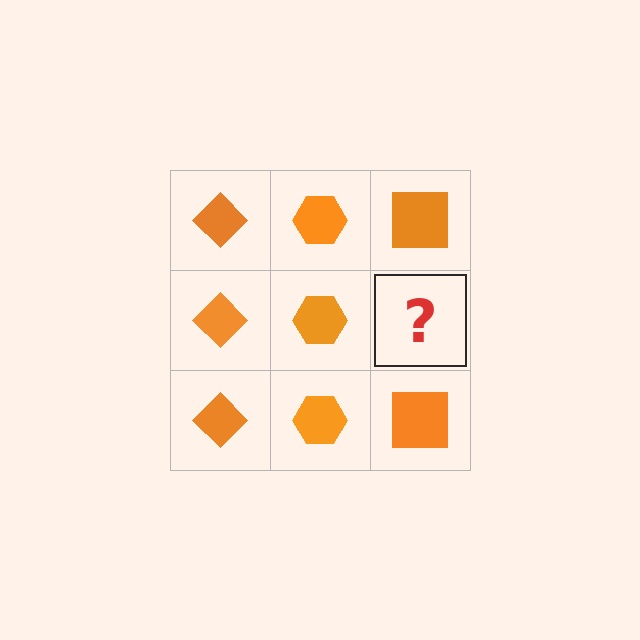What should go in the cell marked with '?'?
The missing cell should contain an orange square.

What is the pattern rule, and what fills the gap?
The rule is that each column has a consistent shape. The gap should be filled with an orange square.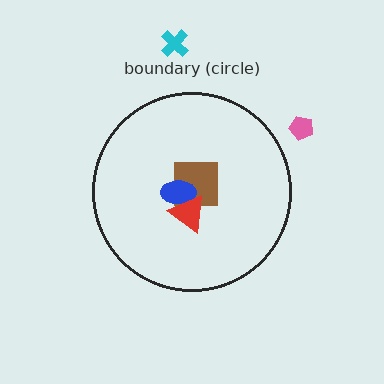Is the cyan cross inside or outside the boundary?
Outside.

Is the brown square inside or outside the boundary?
Inside.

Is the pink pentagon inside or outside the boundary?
Outside.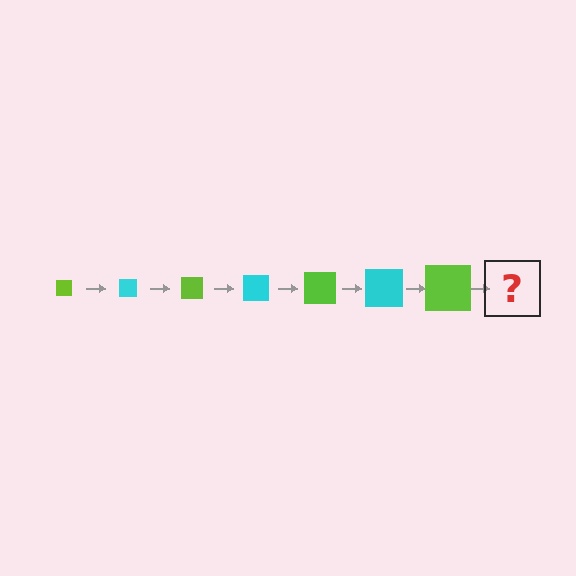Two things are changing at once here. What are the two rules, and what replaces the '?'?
The two rules are that the square grows larger each step and the color cycles through lime and cyan. The '?' should be a cyan square, larger than the previous one.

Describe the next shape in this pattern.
It should be a cyan square, larger than the previous one.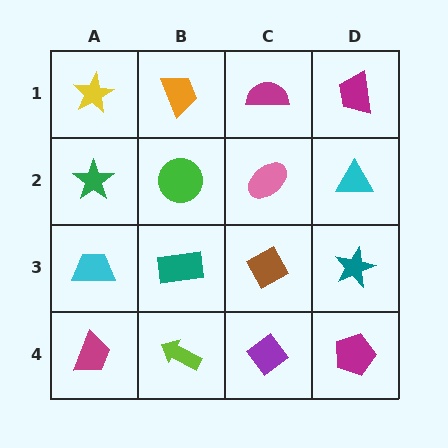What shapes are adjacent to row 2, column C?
A magenta semicircle (row 1, column C), a brown diamond (row 3, column C), a green circle (row 2, column B), a cyan triangle (row 2, column D).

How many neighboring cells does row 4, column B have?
3.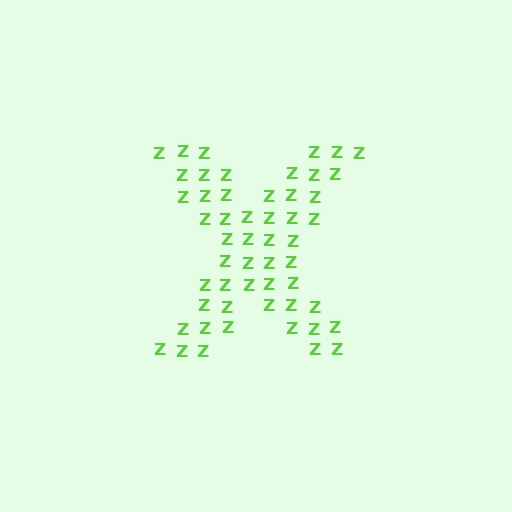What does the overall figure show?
The overall figure shows the letter X.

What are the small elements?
The small elements are letter Z's.